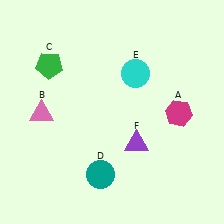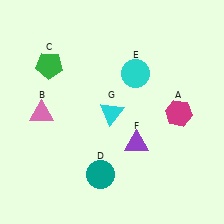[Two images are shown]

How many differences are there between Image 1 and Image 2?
There is 1 difference between the two images.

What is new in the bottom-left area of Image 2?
A cyan triangle (G) was added in the bottom-left area of Image 2.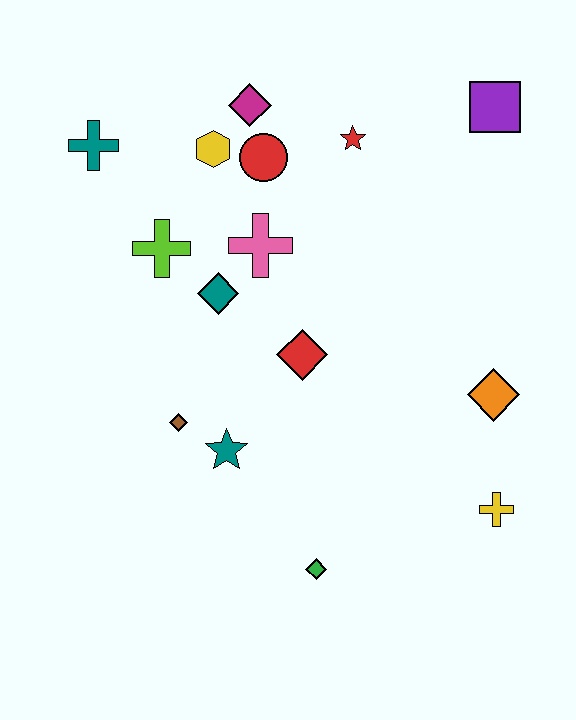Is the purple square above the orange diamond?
Yes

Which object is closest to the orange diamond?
The yellow cross is closest to the orange diamond.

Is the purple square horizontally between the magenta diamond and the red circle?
No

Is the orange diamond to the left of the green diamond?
No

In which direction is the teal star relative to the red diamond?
The teal star is below the red diamond.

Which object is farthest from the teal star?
The purple square is farthest from the teal star.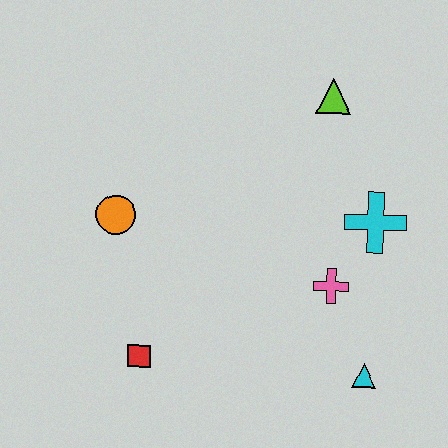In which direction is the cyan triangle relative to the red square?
The cyan triangle is to the right of the red square.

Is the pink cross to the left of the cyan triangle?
Yes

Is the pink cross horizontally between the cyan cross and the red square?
Yes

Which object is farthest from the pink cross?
The orange circle is farthest from the pink cross.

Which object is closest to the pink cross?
The cyan cross is closest to the pink cross.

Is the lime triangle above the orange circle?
Yes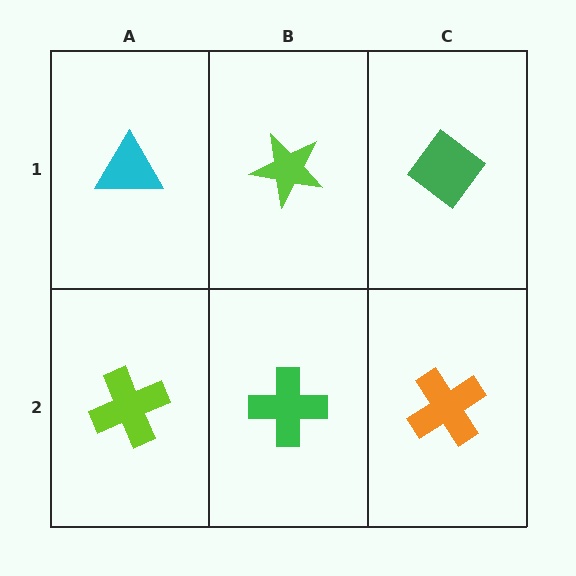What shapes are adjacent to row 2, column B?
A lime star (row 1, column B), a lime cross (row 2, column A), an orange cross (row 2, column C).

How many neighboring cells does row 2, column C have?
2.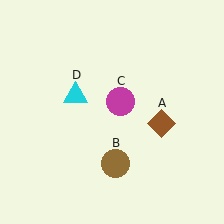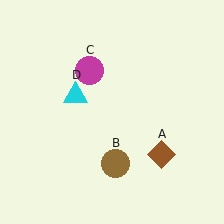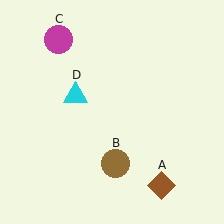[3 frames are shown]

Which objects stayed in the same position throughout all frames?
Brown circle (object B) and cyan triangle (object D) remained stationary.